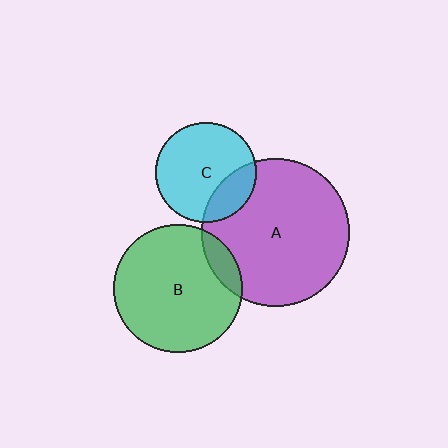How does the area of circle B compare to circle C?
Approximately 1.6 times.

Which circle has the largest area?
Circle A (purple).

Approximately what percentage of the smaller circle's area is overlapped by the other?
Approximately 10%.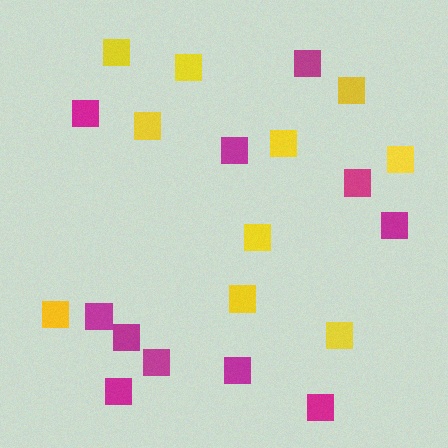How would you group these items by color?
There are 2 groups: one group of yellow squares (10) and one group of magenta squares (11).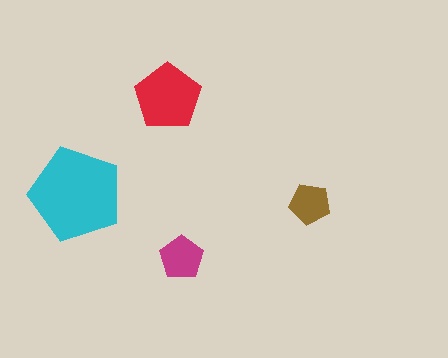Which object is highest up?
The red pentagon is topmost.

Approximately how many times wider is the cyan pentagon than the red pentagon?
About 1.5 times wider.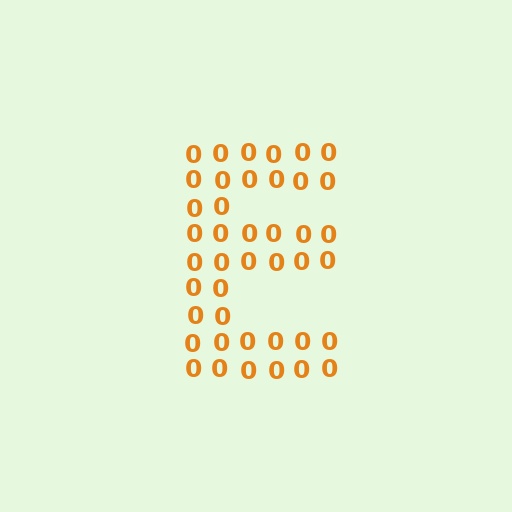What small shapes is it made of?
It is made of small digit 0's.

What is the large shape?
The large shape is the letter E.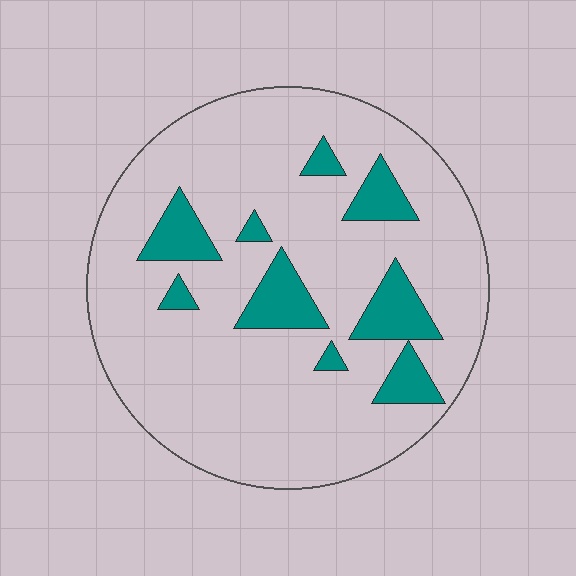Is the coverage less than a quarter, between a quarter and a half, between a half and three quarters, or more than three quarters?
Less than a quarter.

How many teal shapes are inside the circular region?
9.